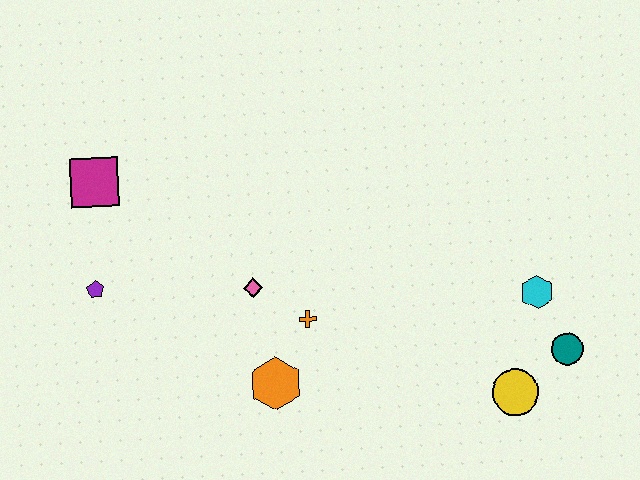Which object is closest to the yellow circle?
The teal circle is closest to the yellow circle.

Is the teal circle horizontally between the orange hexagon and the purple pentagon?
No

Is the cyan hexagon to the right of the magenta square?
Yes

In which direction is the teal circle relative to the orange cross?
The teal circle is to the right of the orange cross.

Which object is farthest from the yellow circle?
The magenta square is farthest from the yellow circle.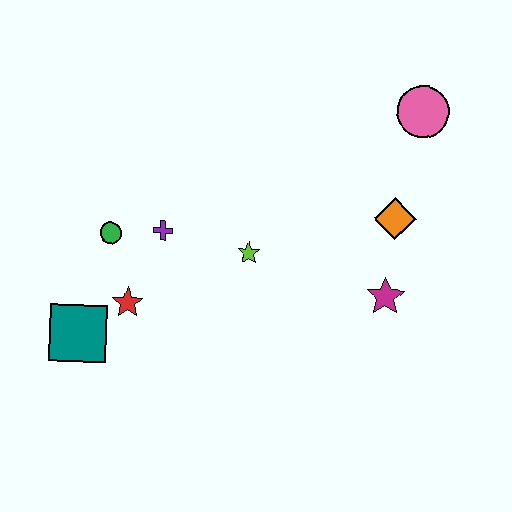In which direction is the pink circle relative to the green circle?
The pink circle is to the right of the green circle.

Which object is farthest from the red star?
The pink circle is farthest from the red star.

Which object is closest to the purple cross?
The green circle is closest to the purple cross.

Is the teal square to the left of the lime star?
Yes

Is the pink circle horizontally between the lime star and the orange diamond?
No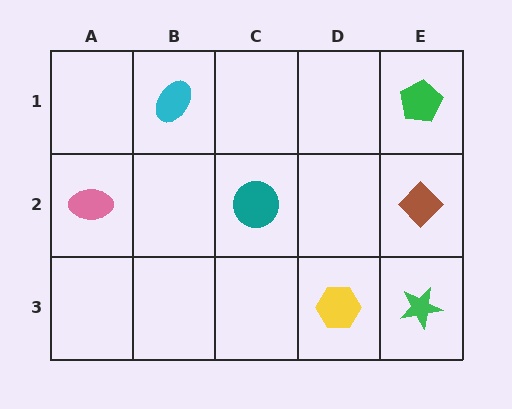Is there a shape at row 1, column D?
No, that cell is empty.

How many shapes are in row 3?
2 shapes.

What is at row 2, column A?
A pink ellipse.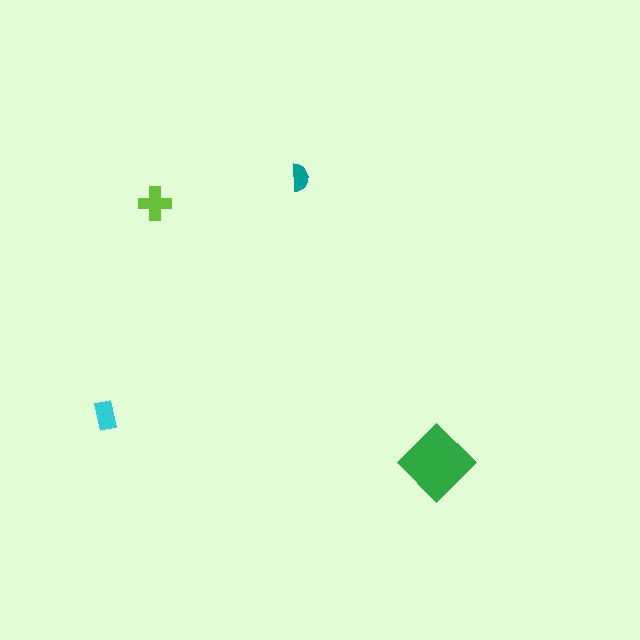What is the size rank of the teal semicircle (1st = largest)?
4th.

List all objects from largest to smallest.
The green diamond, the lime cross, the cyan rectangle, the teal semicircle.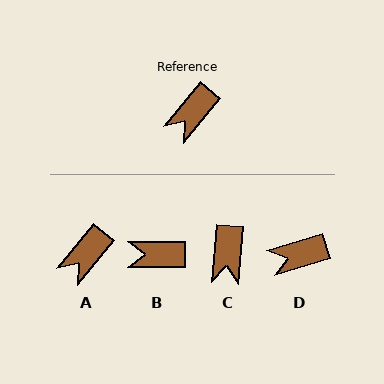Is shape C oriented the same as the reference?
No, it is off by about 34 degrees.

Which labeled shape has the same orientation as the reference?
A.